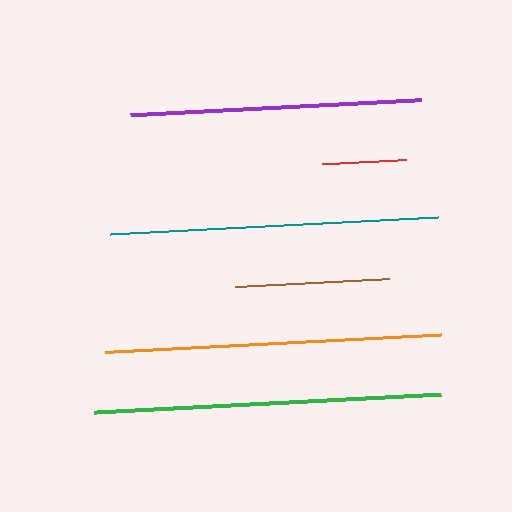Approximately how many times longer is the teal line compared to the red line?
The teal line is approximately 3.9 times the length of the red line.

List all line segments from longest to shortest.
From longest to shortest: green, orange, teal, purple, brown, red.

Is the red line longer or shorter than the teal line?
The teal line is longer than the red line.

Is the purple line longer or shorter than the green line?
The green line is longer than the purple line.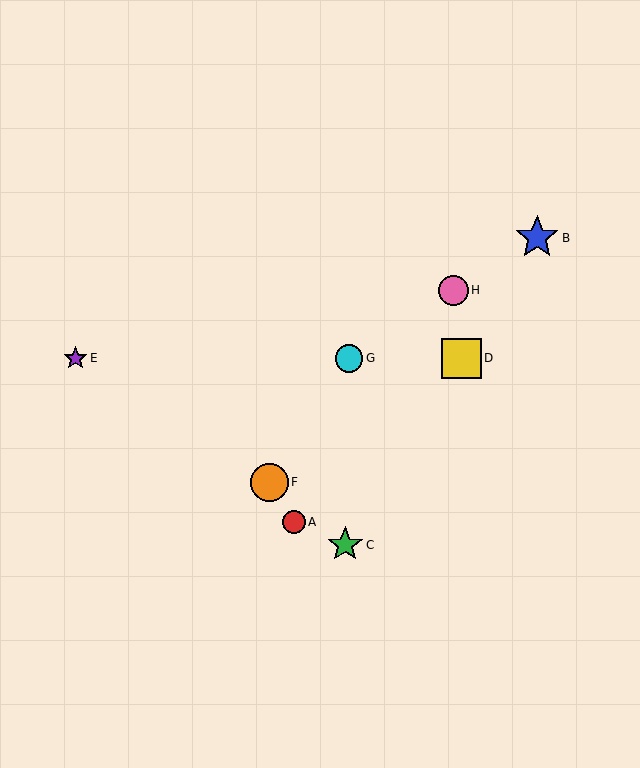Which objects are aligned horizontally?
Objects D, E, G are aligned horizontally.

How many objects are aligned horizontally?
3 objects (D, E, G) are aligned horizontally.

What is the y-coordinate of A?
Object A is at y≈522.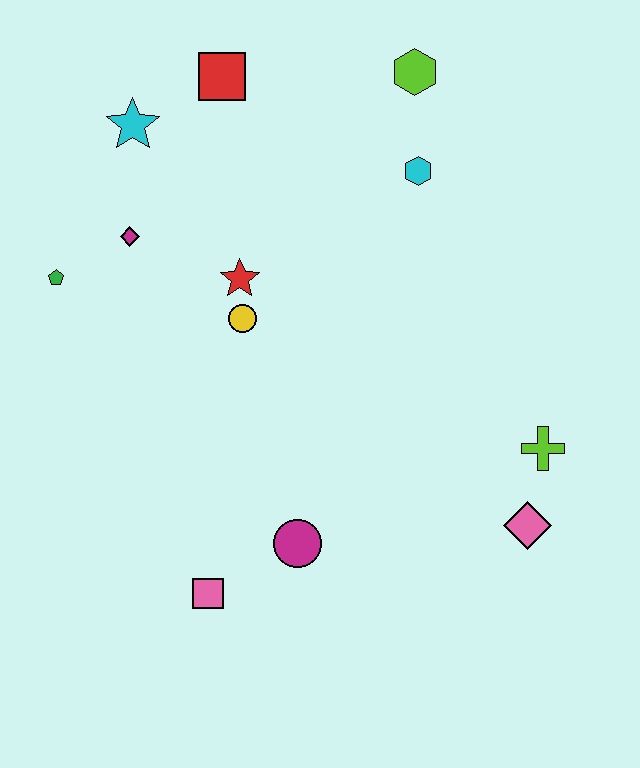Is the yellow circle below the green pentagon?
Yes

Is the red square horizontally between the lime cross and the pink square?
Yes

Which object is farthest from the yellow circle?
The pink diamond is farthest from the yellow circle.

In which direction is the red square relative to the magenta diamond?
The red square is above the magenta diamond.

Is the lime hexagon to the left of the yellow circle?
No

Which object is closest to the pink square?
The magenta circle is closest to the pink square.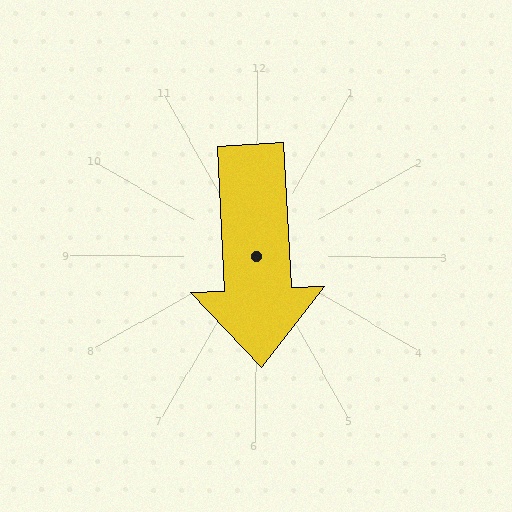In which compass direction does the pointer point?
South.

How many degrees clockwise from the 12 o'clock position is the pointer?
Approximately 177 degrees.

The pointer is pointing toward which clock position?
Roughly 6 o'clock.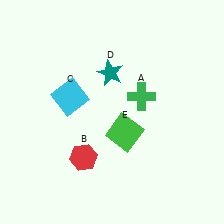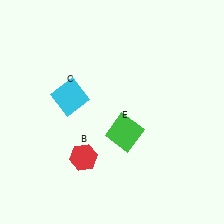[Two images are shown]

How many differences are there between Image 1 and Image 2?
There are 2 differences between the two images.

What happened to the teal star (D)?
The teal star (D) was removed in Image 2. It was in the top-left area of Image 1.